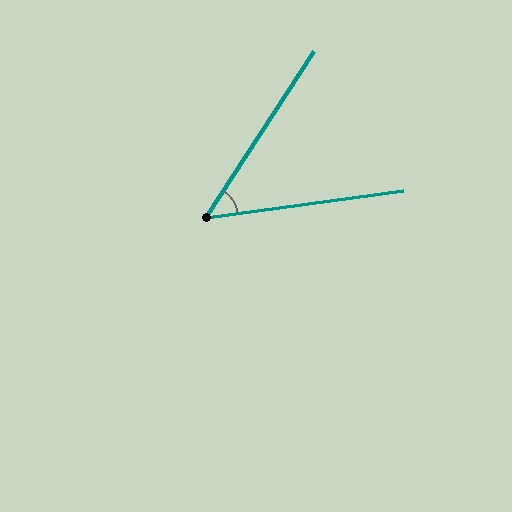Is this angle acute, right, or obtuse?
It is acute.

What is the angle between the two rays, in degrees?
Approximately 49 degrees.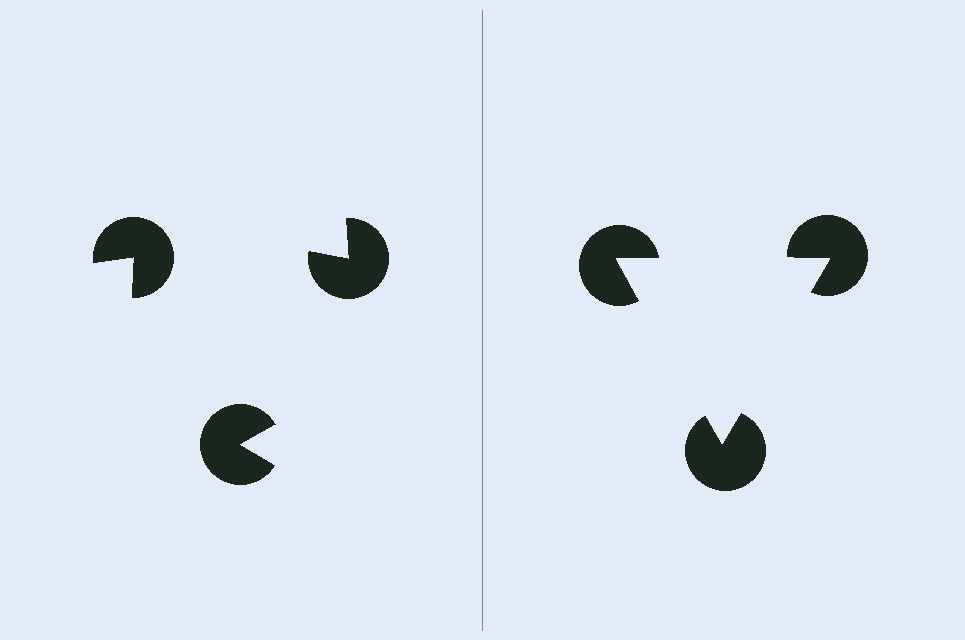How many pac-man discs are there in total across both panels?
6 — 3 on each side.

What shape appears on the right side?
An illusory triangle.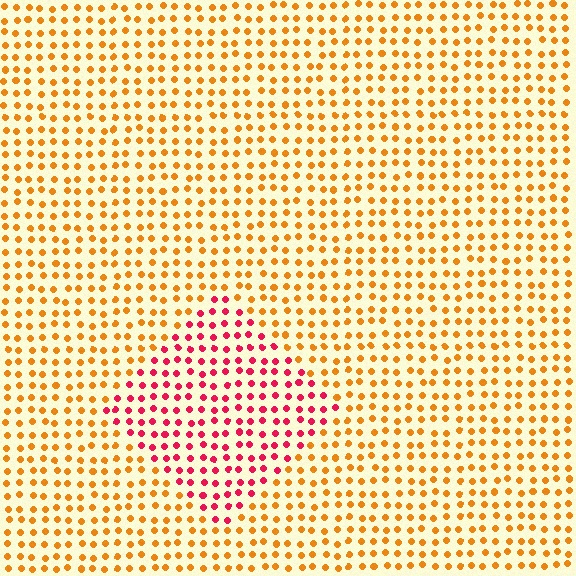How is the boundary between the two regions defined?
The boundary is defined purely by a slight shift in hue (about 50 degrees). Spacing, size, and orientation are identical on both sides.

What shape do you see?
I see a diamond.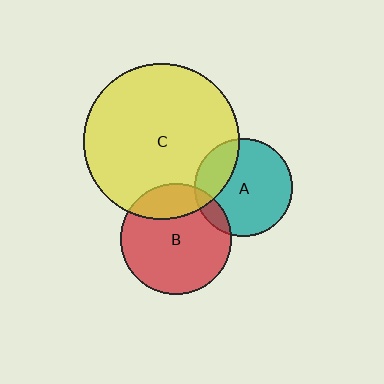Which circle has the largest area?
Circle C (yellow).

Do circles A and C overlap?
Yes.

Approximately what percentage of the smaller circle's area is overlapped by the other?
Approximately 25%.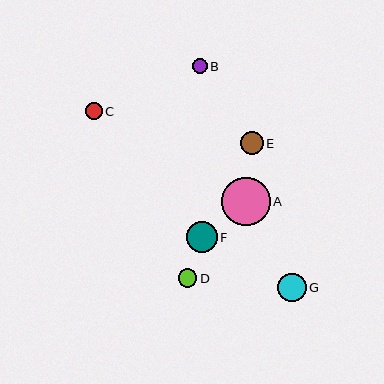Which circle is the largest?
Circle A is the largest with a size of approximately 49 pixels.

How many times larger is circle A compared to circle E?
Circle A is approximately 2.1 times the size of circle E.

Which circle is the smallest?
Circle B is the smallest with a size of approximately 15 pixels.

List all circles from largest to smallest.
From largest to smallest: A, F, G, E, D, C, B.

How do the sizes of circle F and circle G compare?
Circle F and circle G are approximately the same size.